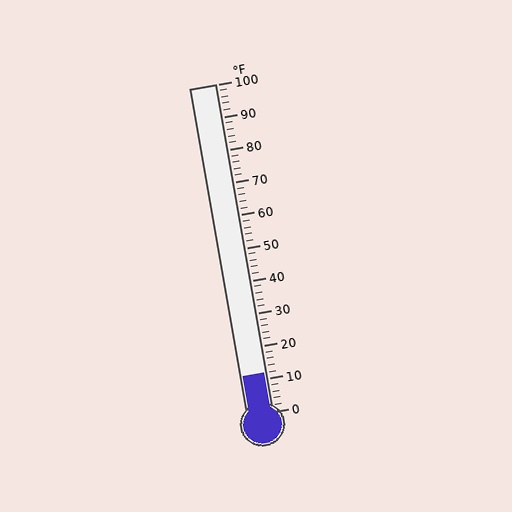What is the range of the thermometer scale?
The thermometer scale ranges from 0°F to 100°F.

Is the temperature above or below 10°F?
The temperature is above 10°F.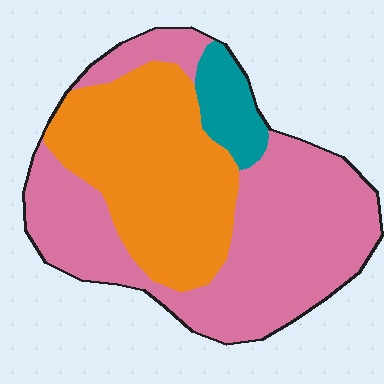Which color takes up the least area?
Teal, at roughly 10%.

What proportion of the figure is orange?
Orange takes up between a quarter and a half of the figure.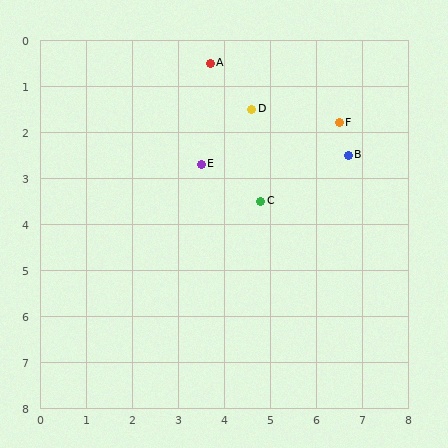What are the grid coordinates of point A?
Point A is at approximately (3.7, 0.5).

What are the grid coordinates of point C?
Point C is at approximately (4.8, 3.5).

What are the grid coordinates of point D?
Point D is at approximately (4.6, 1.5).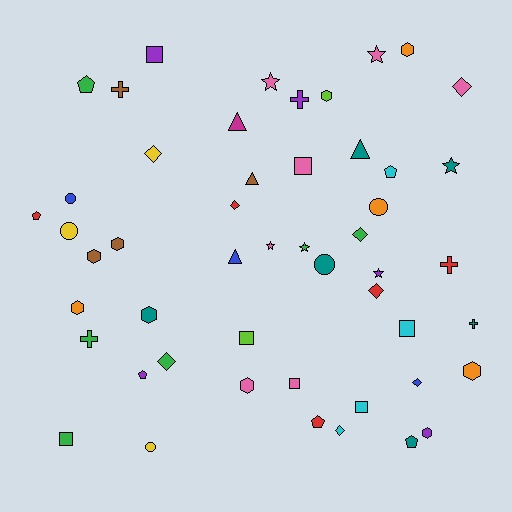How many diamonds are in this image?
There are 8 diamonds.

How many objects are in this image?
There are 50 objects.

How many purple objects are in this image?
There are 5 purple objects.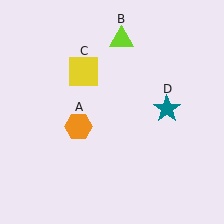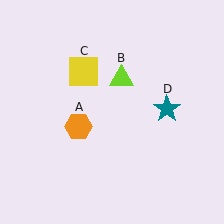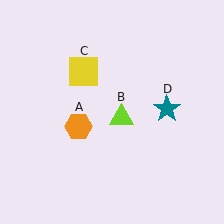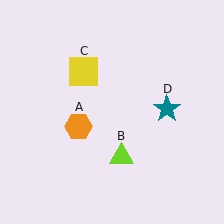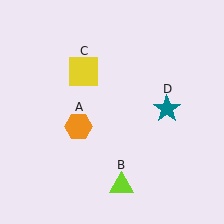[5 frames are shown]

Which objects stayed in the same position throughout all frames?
Orange hexagon (object A) and yellow square (object C) and teal star (object D) remained stationary.